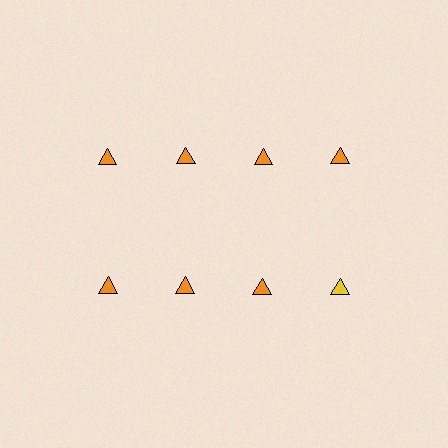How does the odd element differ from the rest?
It has a different color: yellow instead of orange.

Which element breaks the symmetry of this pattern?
The yellow triangle in the second row, second from right column breaks the symmetry. All other shapes are orange triangles.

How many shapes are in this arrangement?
There are 8 shapes arranged in a grid pattern.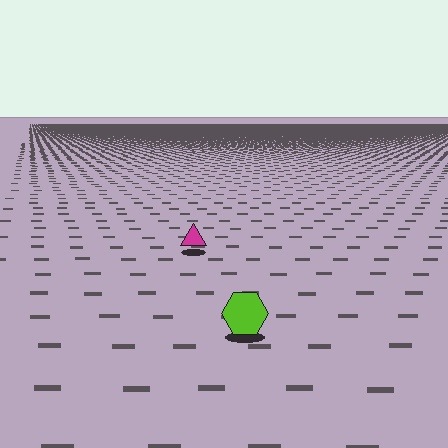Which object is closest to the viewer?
The lime hexagon is closest. The texture marks near it are larger and more spread out.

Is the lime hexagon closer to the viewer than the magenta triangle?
Yes. The lime hexagon is closer — you can tell from the texture gradient: the ground texture is coarser near it.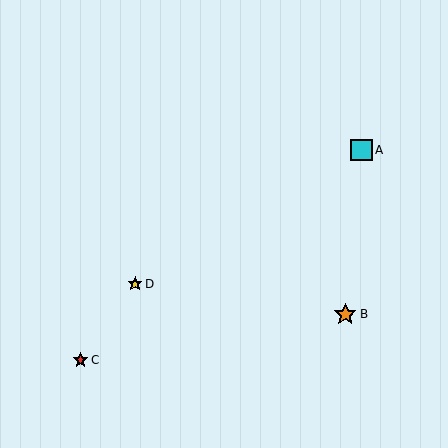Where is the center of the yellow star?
The center of the yellow star is at (135, 284).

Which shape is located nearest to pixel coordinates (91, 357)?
The red star (labeled C) at (80, 360) is nearest to that location.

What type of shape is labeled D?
Shape D is a yellow star.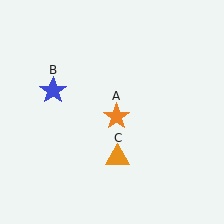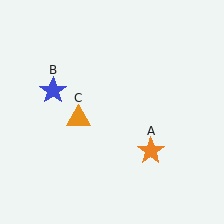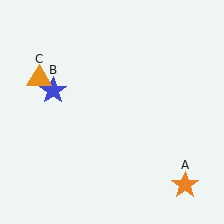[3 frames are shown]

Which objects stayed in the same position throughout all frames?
Blue star (object B) remained stationary.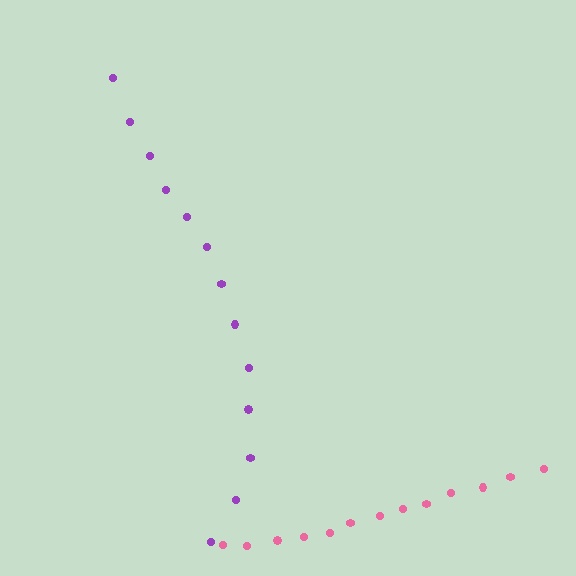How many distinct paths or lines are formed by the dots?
There are 2 distinct paths.